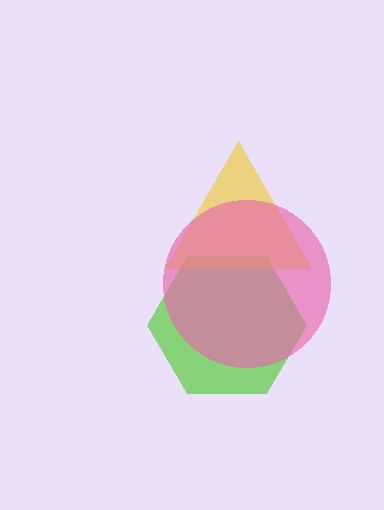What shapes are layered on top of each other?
The layered shapes are: a lime hexagon, a yellow triangle, a pink circle.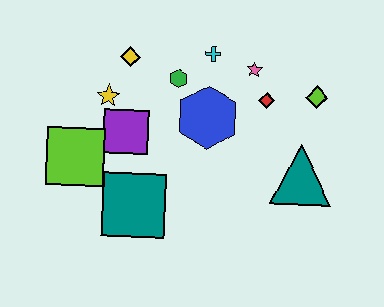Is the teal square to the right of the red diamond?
No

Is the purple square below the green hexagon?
Yes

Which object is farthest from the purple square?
The lime diamond is farthest from the purple square.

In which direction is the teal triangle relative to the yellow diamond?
The teal triangle is to the right of the yellow diamond.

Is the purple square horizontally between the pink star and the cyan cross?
No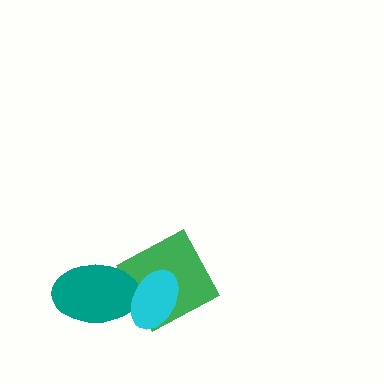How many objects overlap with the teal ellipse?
2 objects overlap with the teal ellipse.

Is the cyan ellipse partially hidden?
No, no other shape covers it.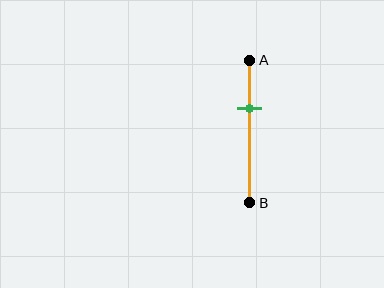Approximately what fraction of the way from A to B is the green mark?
The green mark is approximately 35% of the way from A to B.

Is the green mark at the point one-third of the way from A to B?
Yes, the mark is approximately at the one-third point.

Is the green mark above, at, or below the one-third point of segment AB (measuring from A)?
The green mark is approximately at the one-third point of segment AB.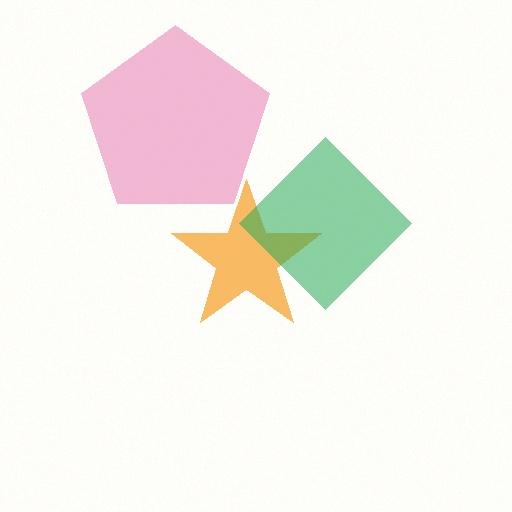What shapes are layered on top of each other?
The layered shapes are: an orange star, a green diamond, a pink pentagon.